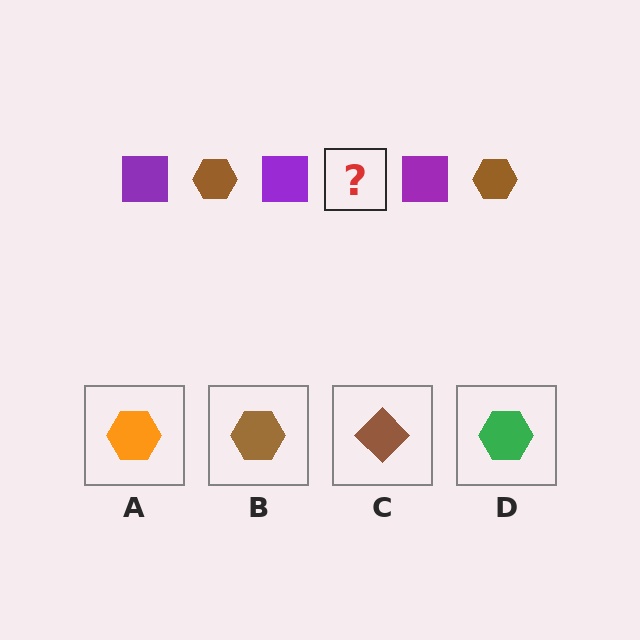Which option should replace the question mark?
Option B.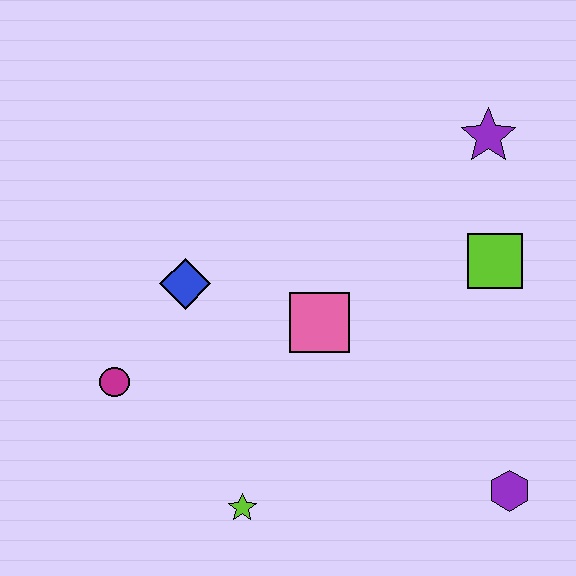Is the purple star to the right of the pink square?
Yes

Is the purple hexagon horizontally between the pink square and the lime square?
No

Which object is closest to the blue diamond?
The magenta circle is closest to the blue diamond.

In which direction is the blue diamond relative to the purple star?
The blue diamond is to the left of the purple star.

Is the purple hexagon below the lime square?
Yes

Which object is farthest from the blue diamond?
The purple hexagon is farthest from the blue diamond.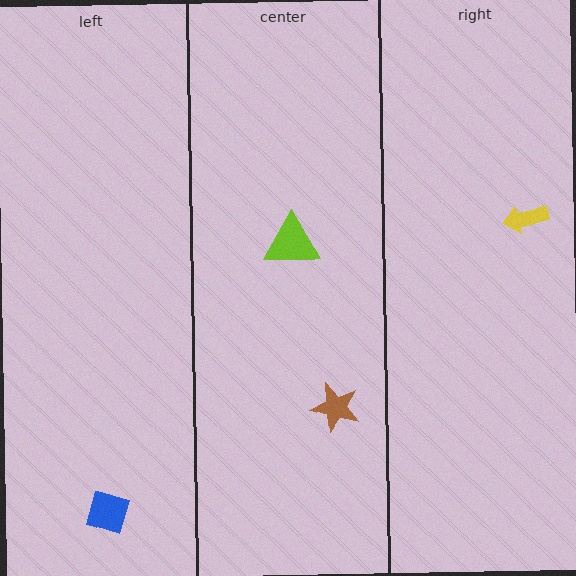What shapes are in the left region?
The blue diamond.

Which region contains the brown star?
The center region.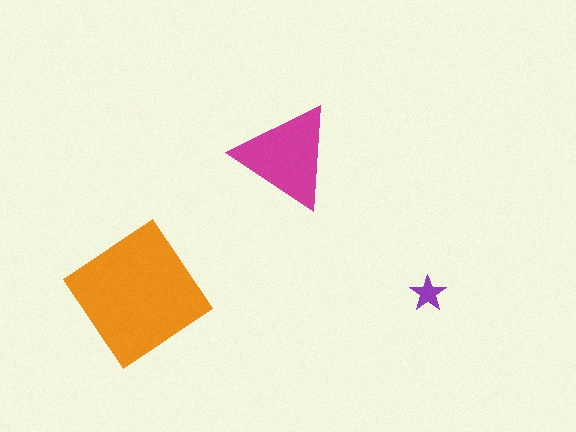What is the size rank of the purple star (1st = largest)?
3rd.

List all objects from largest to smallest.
The orange diamond, the magenta triangle, the purple star.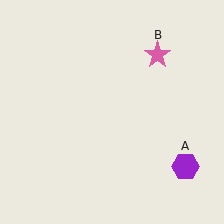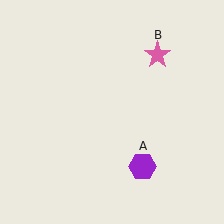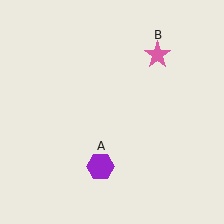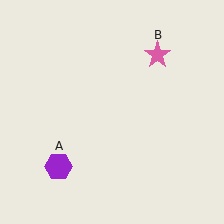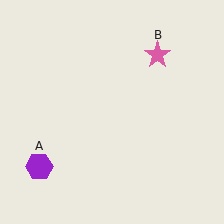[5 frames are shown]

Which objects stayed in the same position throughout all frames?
Pink star (object B) remained stationary.